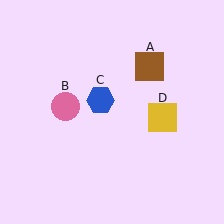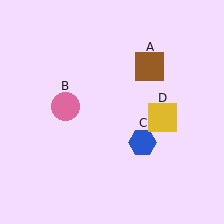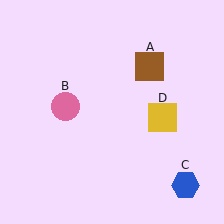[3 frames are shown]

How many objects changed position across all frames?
1 object changed position: blue hexagon (object C).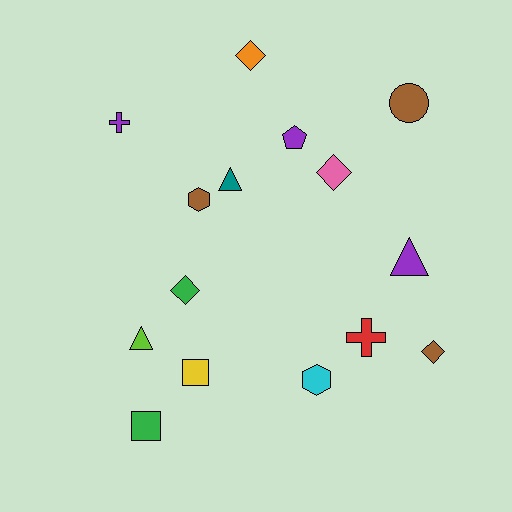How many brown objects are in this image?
There are 3 brown objects.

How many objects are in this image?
There are 15 objects.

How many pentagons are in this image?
There is 1 pentagon.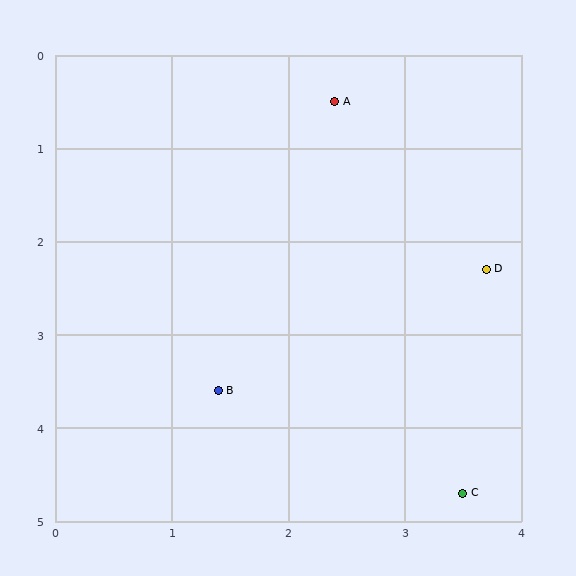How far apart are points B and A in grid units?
Points B and A are about 3.3 grid units apart.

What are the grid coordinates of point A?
Point A is at approximately (2.4, 0.5).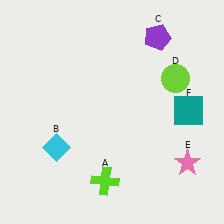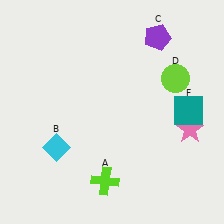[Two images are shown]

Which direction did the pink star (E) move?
The pink star (E) moved up.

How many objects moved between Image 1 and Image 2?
1 object moved between the two images.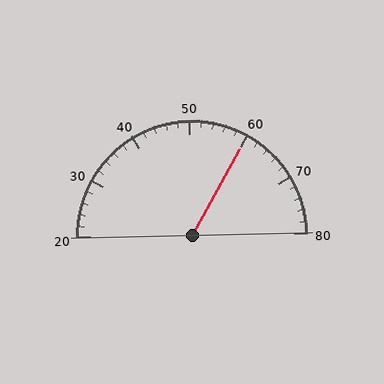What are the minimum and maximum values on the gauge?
The gauge ranges from 20 to 80.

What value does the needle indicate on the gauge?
The needle indicates approximately 60.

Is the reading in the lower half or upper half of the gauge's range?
The reading is in the upper half of the range (20 to 80).